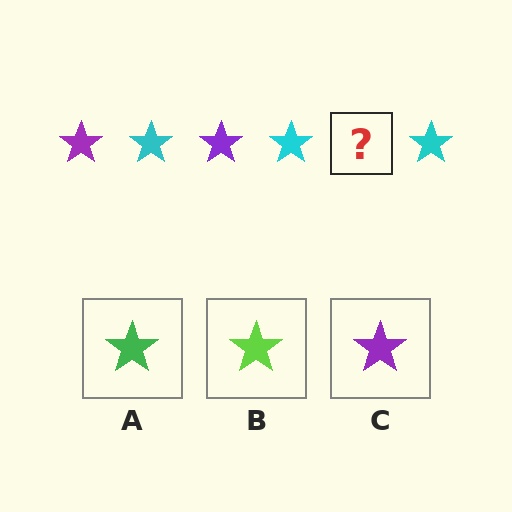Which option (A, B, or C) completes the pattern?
C.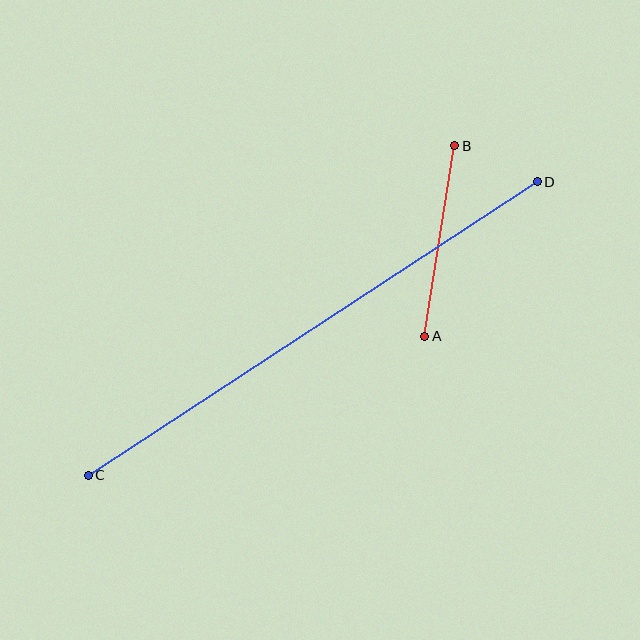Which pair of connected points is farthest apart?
Points C and D are farthest apart.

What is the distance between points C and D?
The distance is approximately 536 pixels.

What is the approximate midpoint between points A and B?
The midpoint is at approximately (440, 241) pixels.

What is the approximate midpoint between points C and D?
The midpoint is at approximately (313, 328) pixels.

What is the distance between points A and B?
The distance is approximately 193 pixels.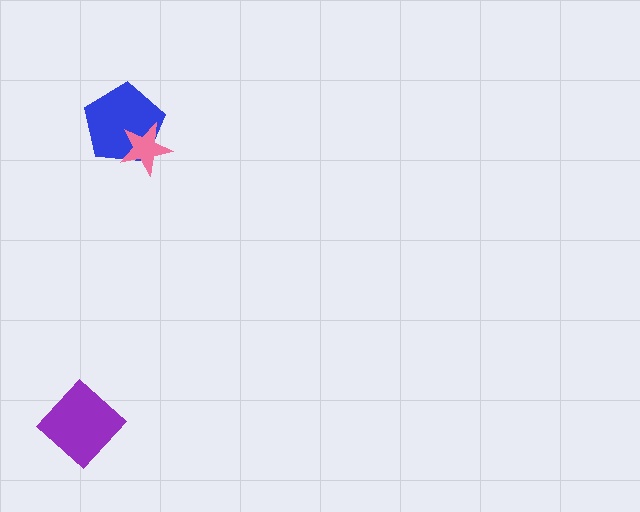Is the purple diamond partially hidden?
No, no other shape covers it.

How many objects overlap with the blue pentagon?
1 object overlaps with the blue pentagon.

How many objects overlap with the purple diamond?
0 objects overlap with the purple diamond.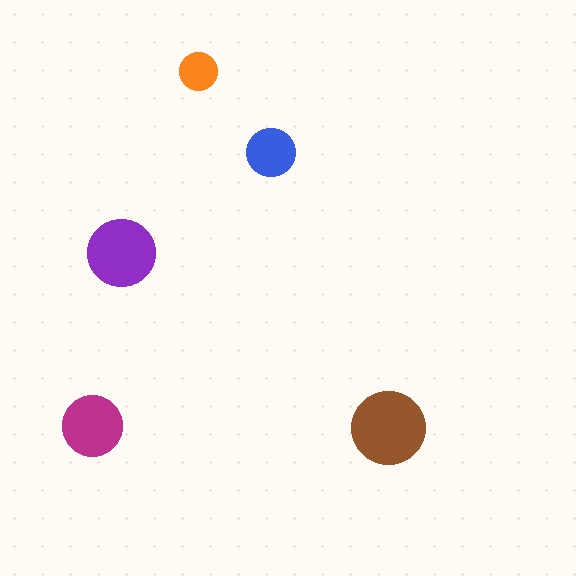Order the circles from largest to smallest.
the brown one, the purple one, the magenta one, the blue one, the orange one.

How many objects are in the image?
There are 5 objects in the image.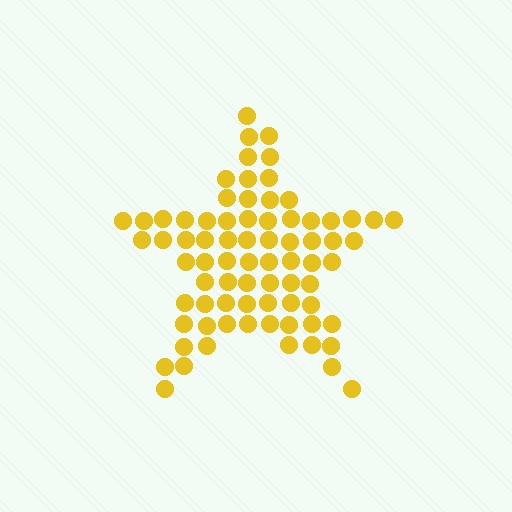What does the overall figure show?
The overall figure shows a star.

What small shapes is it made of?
It is made of small circles.